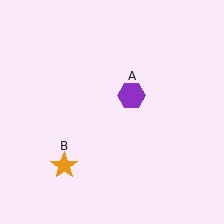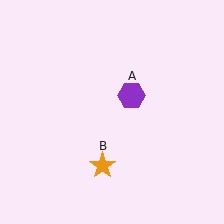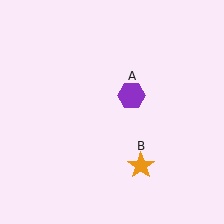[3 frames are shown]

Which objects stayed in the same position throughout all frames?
Purple hexagon (object A) remained stationary.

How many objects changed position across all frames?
1 object changed position: orange star (object B).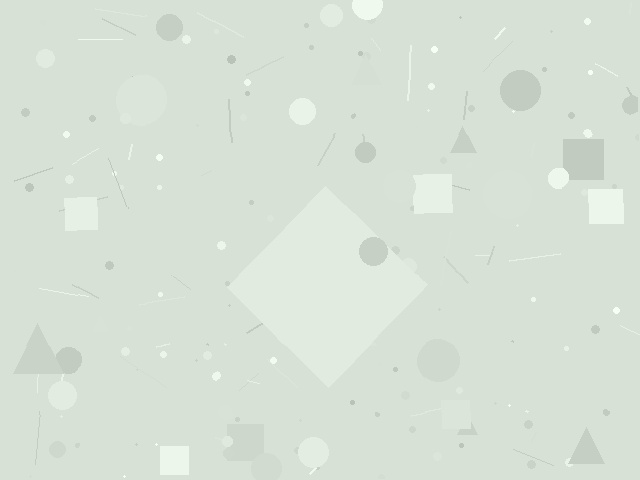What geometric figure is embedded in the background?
A diamond is embedded in the background.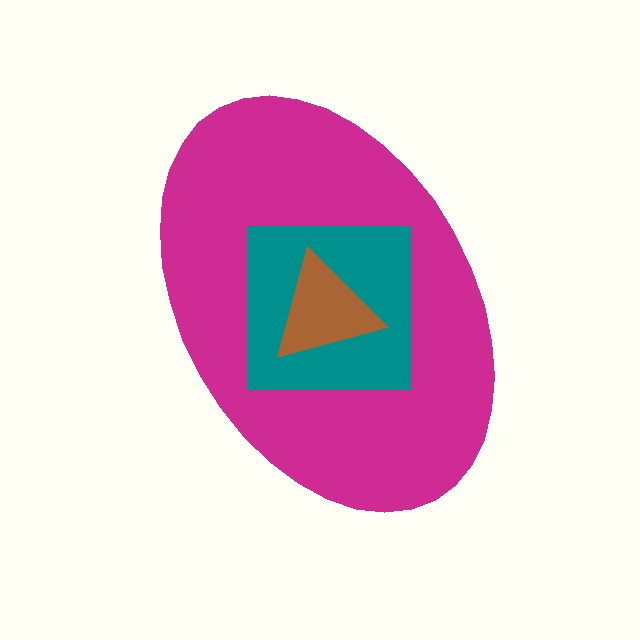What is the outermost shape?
The magenta ellipse.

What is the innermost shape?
The brown triangle.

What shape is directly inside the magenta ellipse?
The teal square.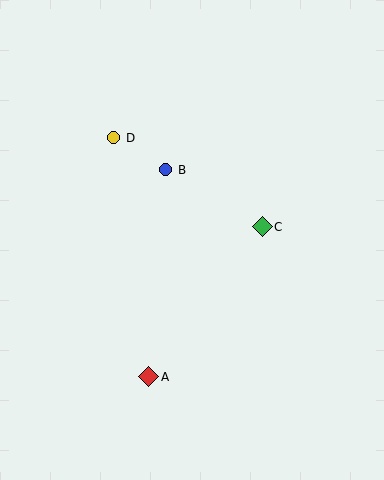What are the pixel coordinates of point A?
Point A is at (149, 377).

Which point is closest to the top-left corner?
Point D is closest to the top-left corner.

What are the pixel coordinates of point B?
Point B is at (166, 170).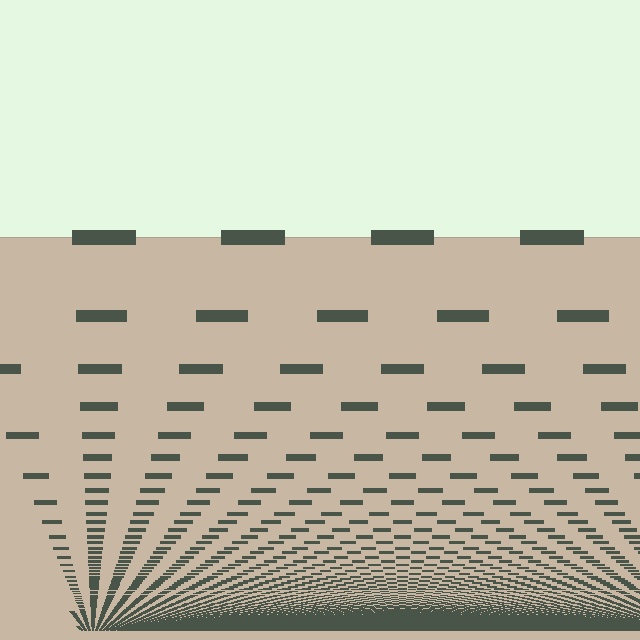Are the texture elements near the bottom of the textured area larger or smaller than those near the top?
Smaller. The gradient is inverted — elements near the bottom are smaller and denser.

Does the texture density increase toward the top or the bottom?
Density increases toward the bottom.